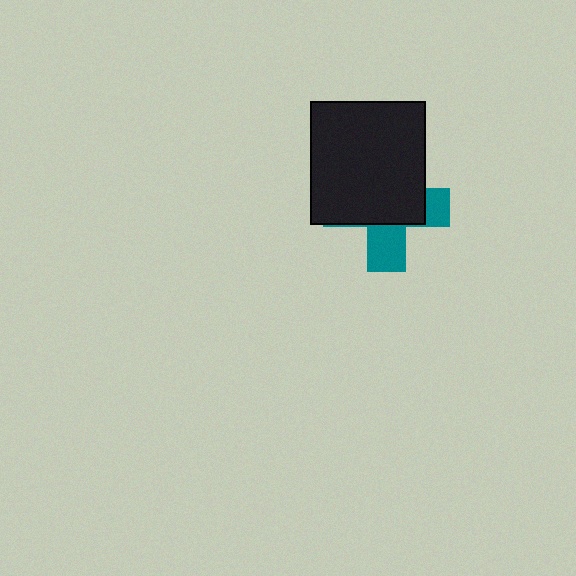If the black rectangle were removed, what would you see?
You would see the complete teal cross.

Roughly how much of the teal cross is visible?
A small part of it is visible (roughly 34%).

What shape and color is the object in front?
The object in front is a black rectangle.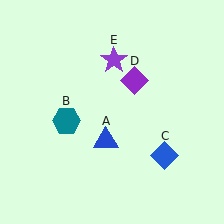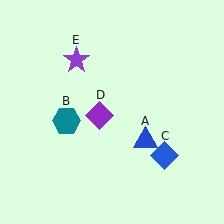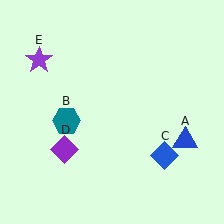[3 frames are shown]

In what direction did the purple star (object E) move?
The purple star (object E) moved left.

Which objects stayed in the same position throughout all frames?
Teal hexagon (object B) and blue diamond (object C) remained stationary.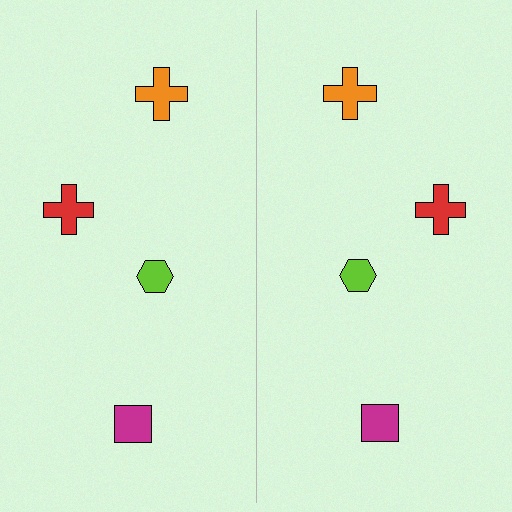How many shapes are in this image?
There are 8 shapes in this image.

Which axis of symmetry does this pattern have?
The pattern has a vertical axis of symmetry running through the center of the image.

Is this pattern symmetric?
Yes, this pattern has bilateral (reflection) symmetry.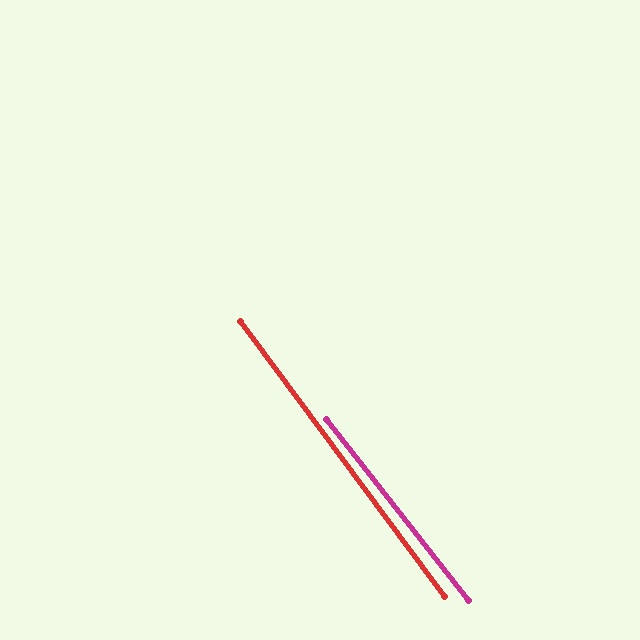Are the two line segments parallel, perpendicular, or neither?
Parallel — their directions differ by only 1.5°.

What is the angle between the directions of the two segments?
Approximately 1 degree.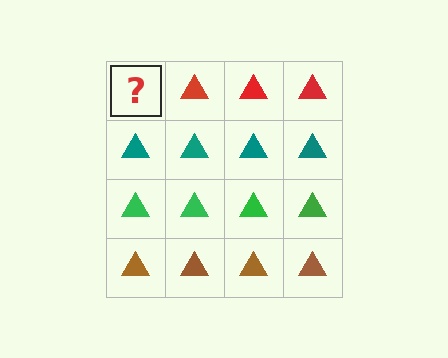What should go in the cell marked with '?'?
The missing cell should contain a red triangle.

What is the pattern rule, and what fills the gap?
The rule is that each row has a consistent color. The gap should be filled with a red triangle.